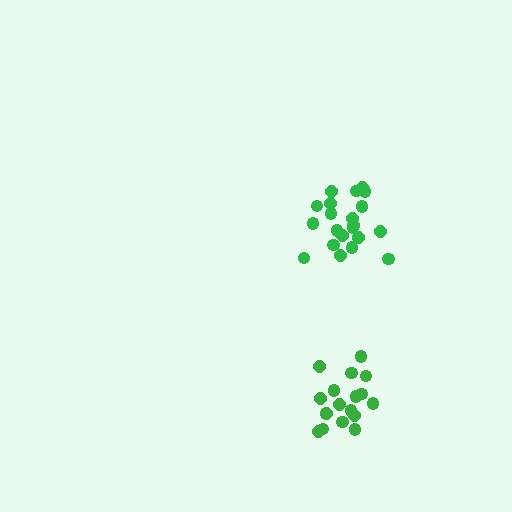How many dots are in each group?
Group 1: 21 dots, Group 2: 18 dots (39 total).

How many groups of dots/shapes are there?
There are 2 groups.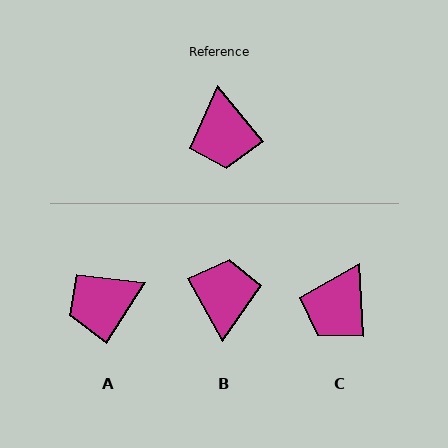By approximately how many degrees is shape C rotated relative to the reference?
Approximately 36 degrees clockwise.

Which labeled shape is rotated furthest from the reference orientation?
B, about 169 degrees away.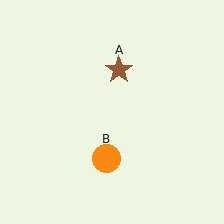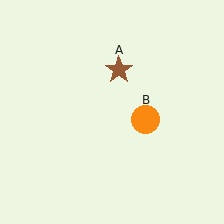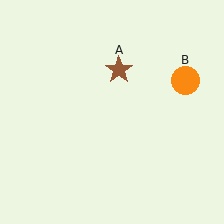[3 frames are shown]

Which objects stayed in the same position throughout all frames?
Brown star (object A) remained stationary.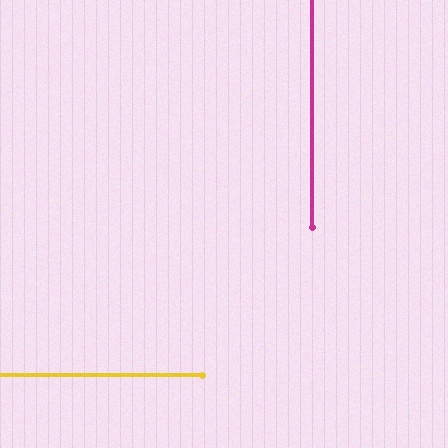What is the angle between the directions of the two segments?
Approximately 90 degrees.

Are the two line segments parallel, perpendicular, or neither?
Perpendicular — they meet at approximately 90°.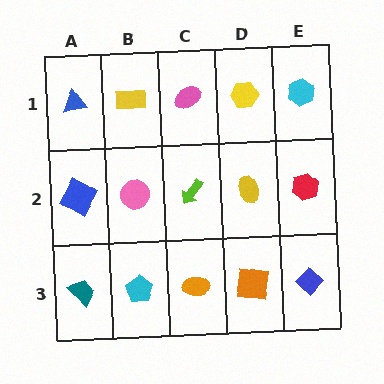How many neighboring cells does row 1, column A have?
2.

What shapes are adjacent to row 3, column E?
A red hexagon (row 2, column E), an orange square (row 3, column D).